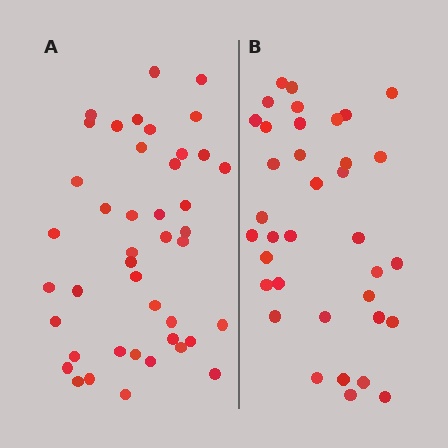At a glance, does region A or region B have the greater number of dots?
Region A (the left region) has more dots.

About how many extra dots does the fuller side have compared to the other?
Region A has roughly 8 or so more dots than region B.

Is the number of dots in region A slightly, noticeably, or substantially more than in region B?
Region A has only slightly more — the two regions are fairly close. The ratio is roughly 1.2 to 1.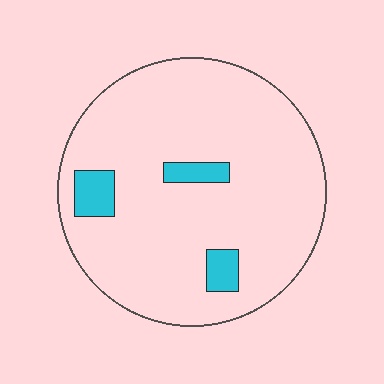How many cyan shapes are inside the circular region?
3.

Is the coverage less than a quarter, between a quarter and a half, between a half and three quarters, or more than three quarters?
Less than a quarter.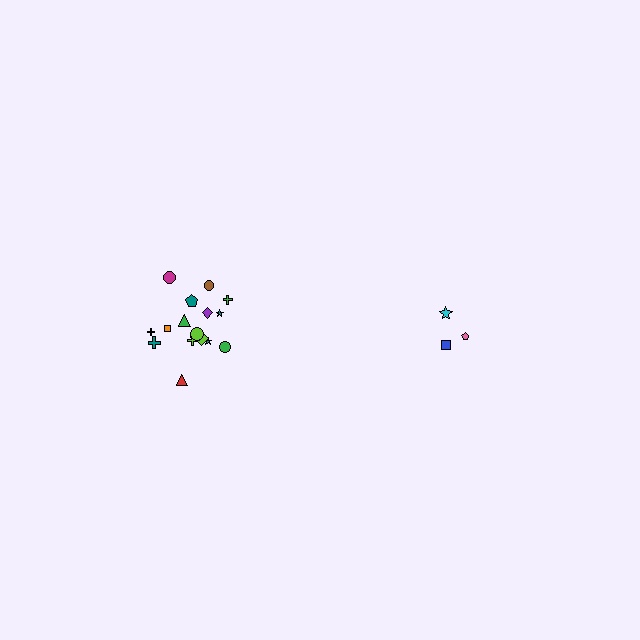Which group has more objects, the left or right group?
The left group.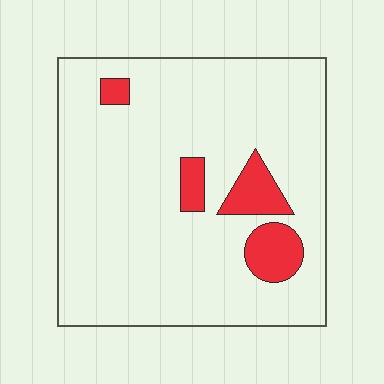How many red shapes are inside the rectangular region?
4.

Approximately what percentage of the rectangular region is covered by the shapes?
Approximately 10%.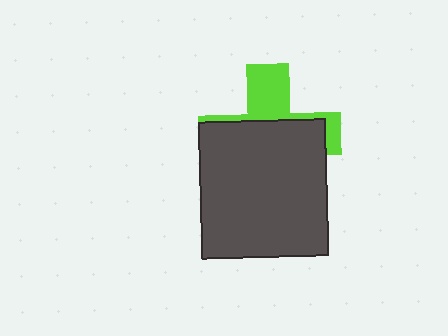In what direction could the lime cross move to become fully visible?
The lime cross could move up. That would shift it out from behind the dark gray rectangle entirely.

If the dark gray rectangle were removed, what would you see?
You would see the complete lime cross.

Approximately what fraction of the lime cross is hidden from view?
Roughly 66% of the lime cross is hidden behind the dark gray rectangle.